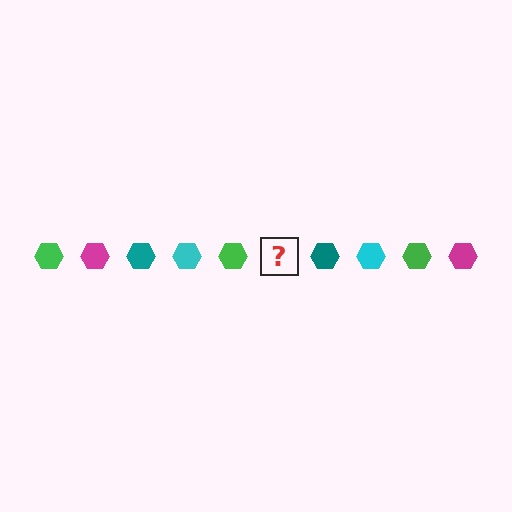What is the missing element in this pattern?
The missing element is a magenta hexagon.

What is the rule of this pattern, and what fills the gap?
The rule is that the pattern cycles through green, magenta, teal, cyan hexagons. The gap should be filled with a magenta hexagon.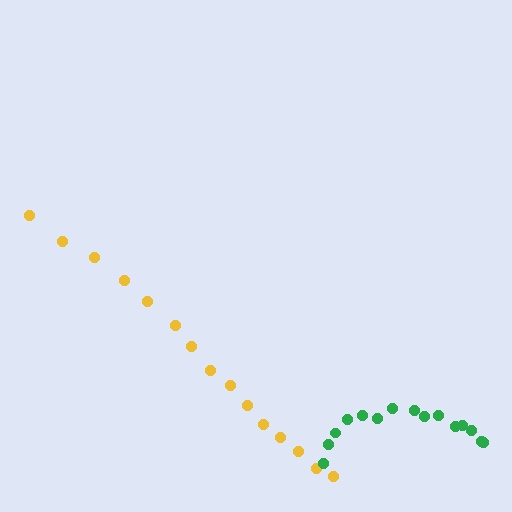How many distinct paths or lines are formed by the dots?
There are 2 distinct paths.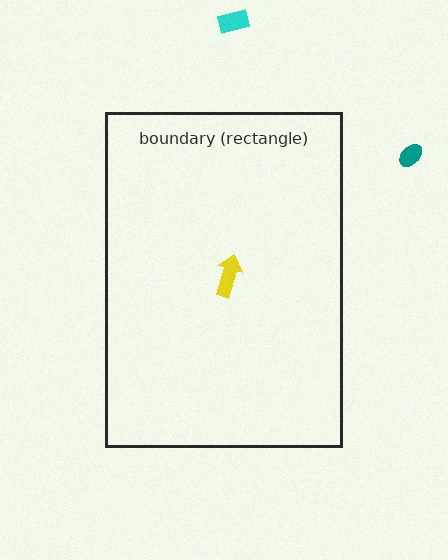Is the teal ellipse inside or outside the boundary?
Outside.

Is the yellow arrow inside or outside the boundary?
Inside.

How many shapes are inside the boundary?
1 inside, 2 outside.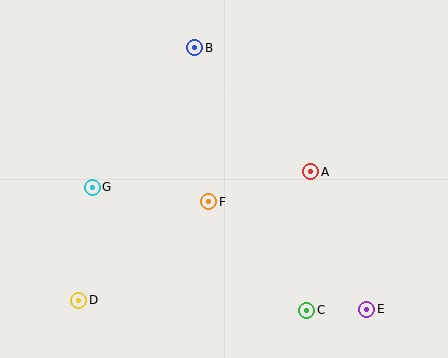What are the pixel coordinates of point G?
Point G is at (92, 187).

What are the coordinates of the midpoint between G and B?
The midpoint between G and B is at (143, 117).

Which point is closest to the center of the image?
Point F at (209, 202) is closest to the center.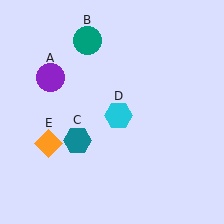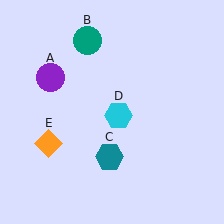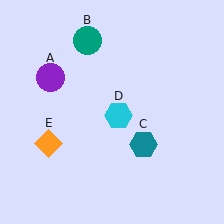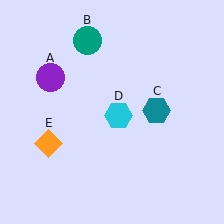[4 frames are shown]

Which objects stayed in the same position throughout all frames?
Purple circle (object A) and teal circle (object B) and cyan hexagon (object D) and orange diamond (object E) remained stationary.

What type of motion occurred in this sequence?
The teal hexagon (object C) rotated counterclockwise around the center of the scene.